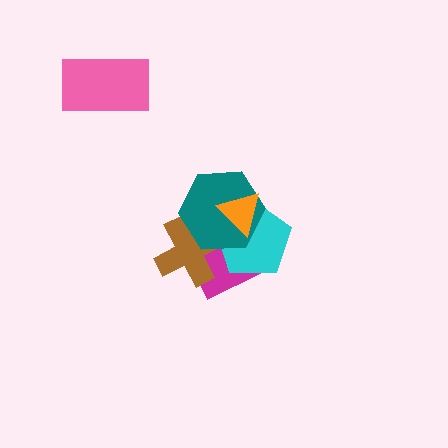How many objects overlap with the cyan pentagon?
4 objects overlap with the cyan pentagon.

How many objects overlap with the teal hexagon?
4 objects overlap with the teal hexagon.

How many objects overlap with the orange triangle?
3 objects overlap with the orange triangle.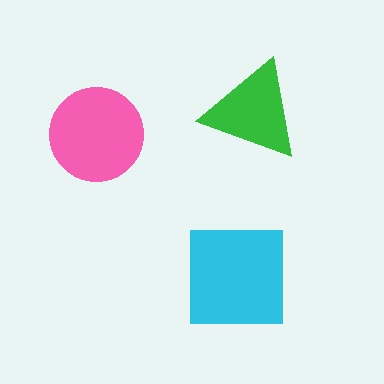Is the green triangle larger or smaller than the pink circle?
Smaller.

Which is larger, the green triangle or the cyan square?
The cyan square.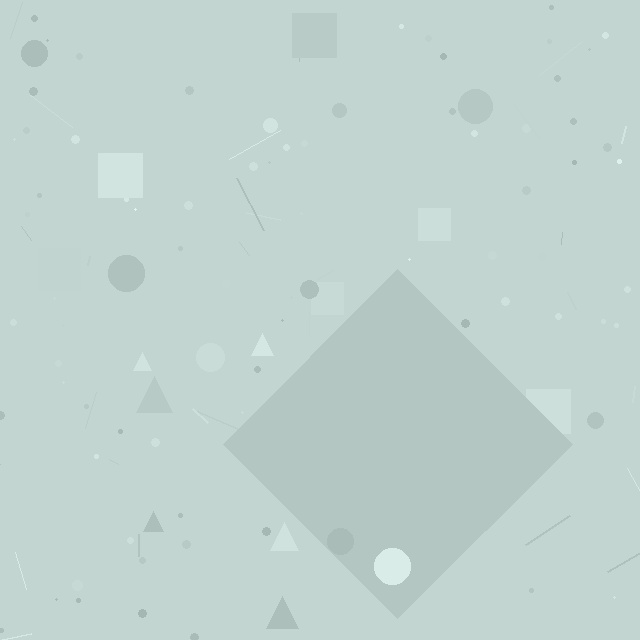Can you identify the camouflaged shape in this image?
The camouflaged shape is a diamond.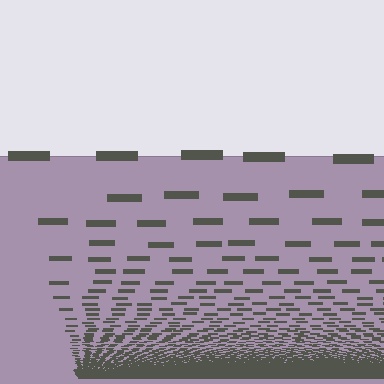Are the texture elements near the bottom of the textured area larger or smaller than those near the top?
Smaller. The gradient is inverted — elements near the bottom are smaller and denser.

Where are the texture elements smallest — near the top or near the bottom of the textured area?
Near the bottom.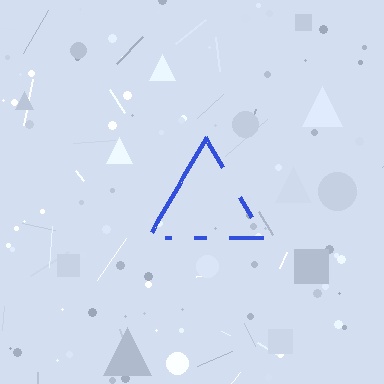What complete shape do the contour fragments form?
The contour fragments form a triangle.